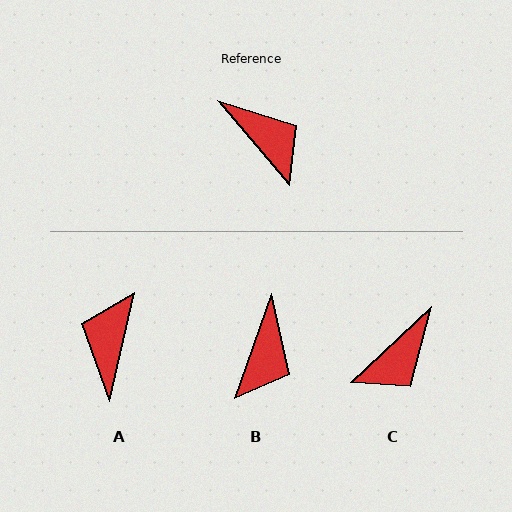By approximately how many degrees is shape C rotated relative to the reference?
Approximately 87 degrees clockwise.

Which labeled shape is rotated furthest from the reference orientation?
A, about 127 degrees away.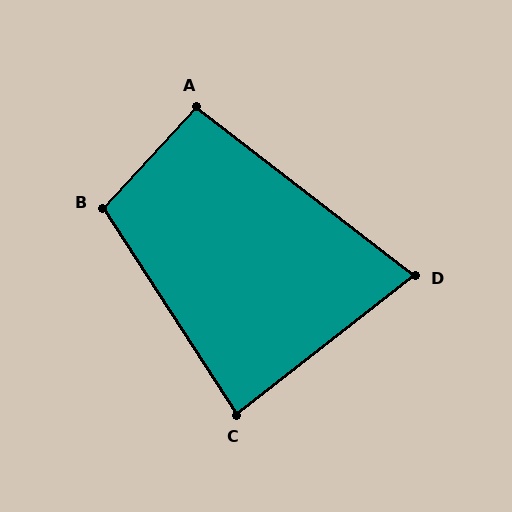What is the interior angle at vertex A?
Approximately 95 degrees (approximately right).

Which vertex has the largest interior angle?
B, at approximately 104 degrees.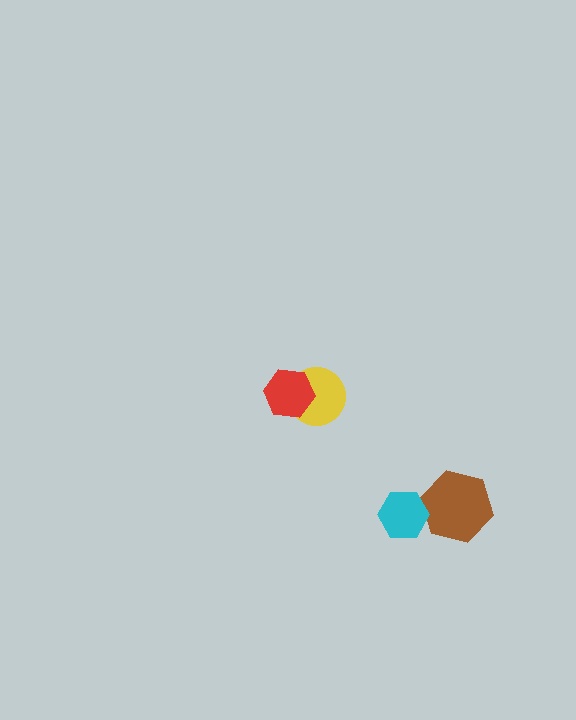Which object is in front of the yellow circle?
The red hexagon is in front of the yellow circle.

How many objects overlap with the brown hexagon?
1 object overlaps with the brown hexagon.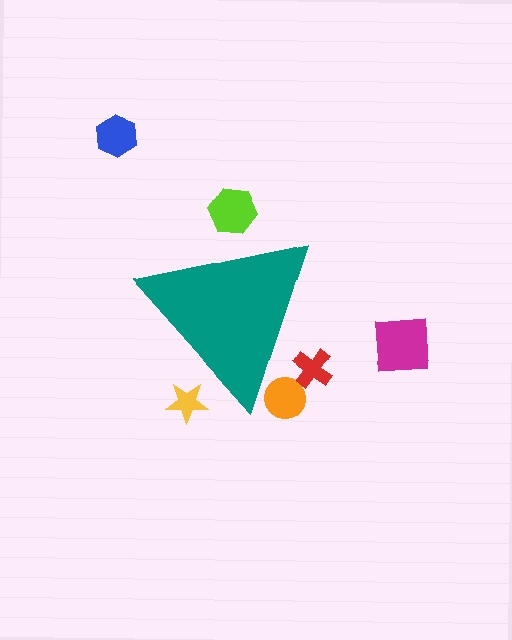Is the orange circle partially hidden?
Yes, the orange circle is partially hidden behind the teal triangle.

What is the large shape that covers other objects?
A teal triangle.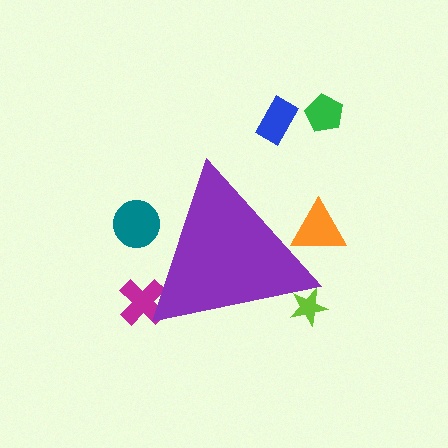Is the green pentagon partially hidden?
No, the green pentagon is fully visible.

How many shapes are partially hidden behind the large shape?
4 shapes are partially hidden.